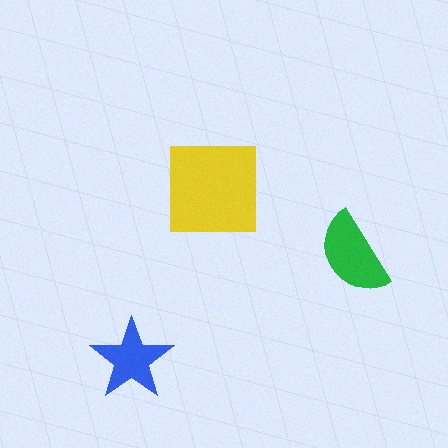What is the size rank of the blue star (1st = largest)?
3rd.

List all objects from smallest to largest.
The blue star, the green semicircle, the yellow square.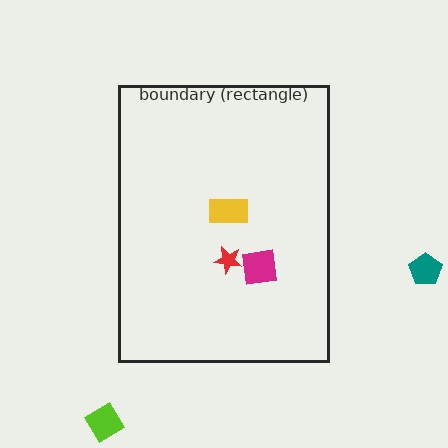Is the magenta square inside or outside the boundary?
Inside.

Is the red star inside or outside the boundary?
Inside.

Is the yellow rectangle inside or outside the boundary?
Inside.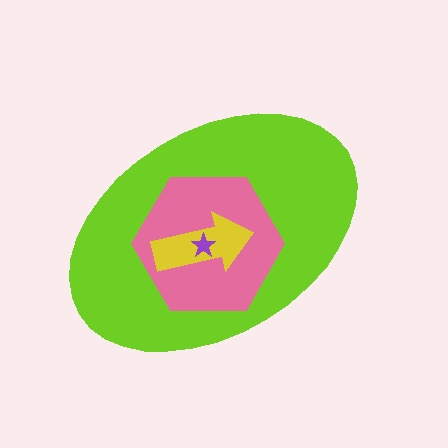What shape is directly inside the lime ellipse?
The pink hexagon.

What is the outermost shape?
The lime ellipse.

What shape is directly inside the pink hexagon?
The yellow arrow.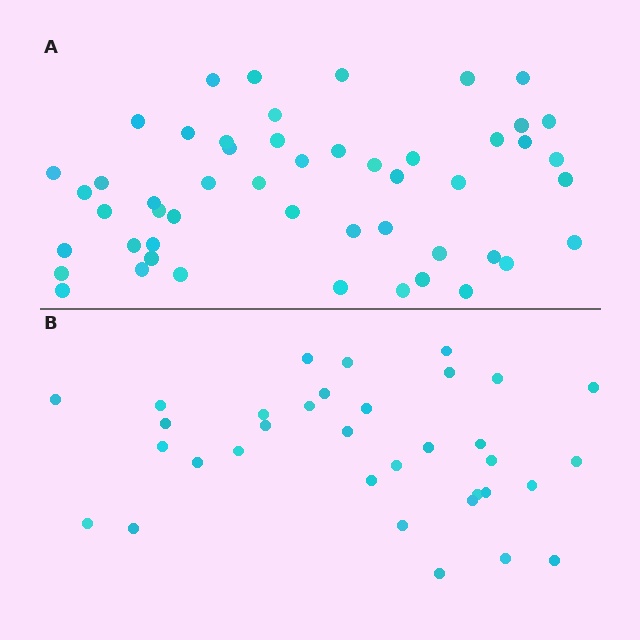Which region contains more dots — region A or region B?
Region A (the top region) has more dots.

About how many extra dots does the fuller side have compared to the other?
Region A has approximately 15 more dots than region B.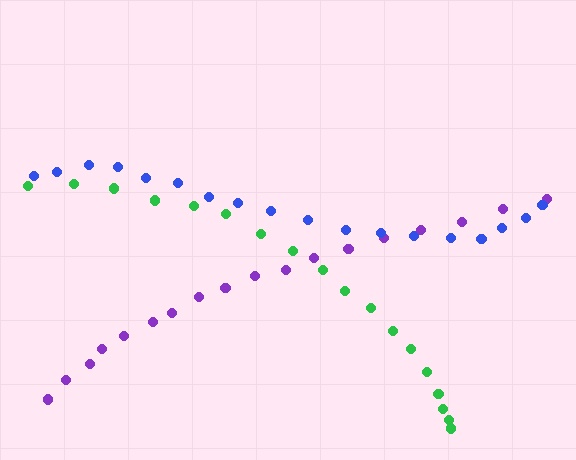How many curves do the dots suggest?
There are 3 distinct paths.